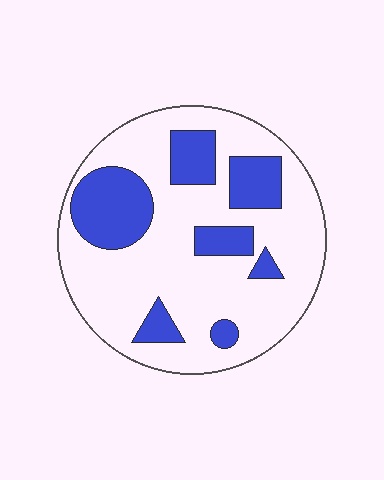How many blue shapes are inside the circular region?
7.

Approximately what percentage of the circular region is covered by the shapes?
Approximately 25%.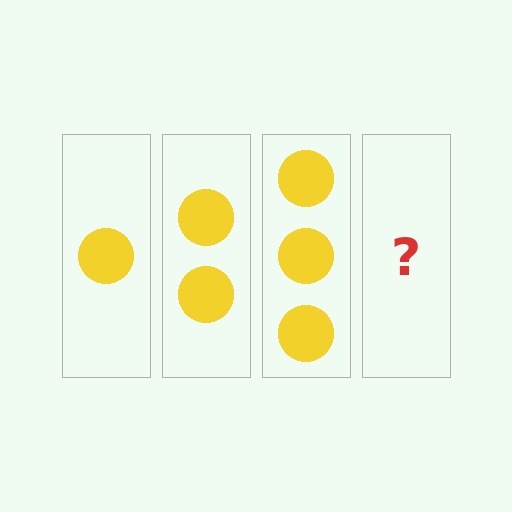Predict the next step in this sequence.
The next step is 4 circles.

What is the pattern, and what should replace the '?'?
The pattern is that each step adds one more circle. The '?' should be 4 circles.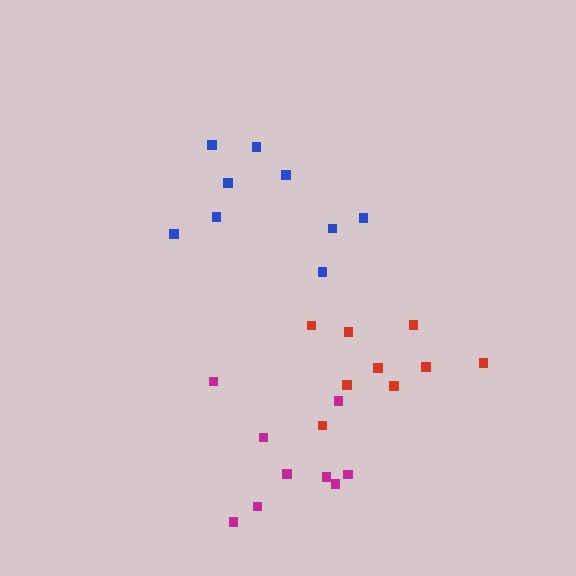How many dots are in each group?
Group 1: 9 dots, Group 2: 9 dots, Group 3: 9 dots (27 total).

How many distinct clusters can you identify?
There are 3 distinct clusters.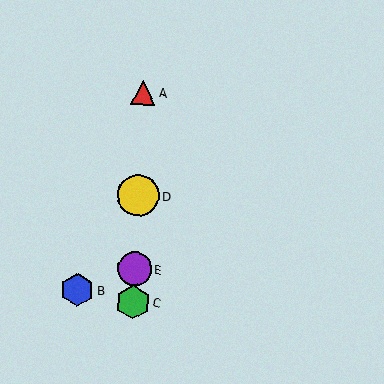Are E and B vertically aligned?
No, E is at x≈135 and B is at x≈77.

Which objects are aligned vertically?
Objects A, C, D, E are aligned vertically.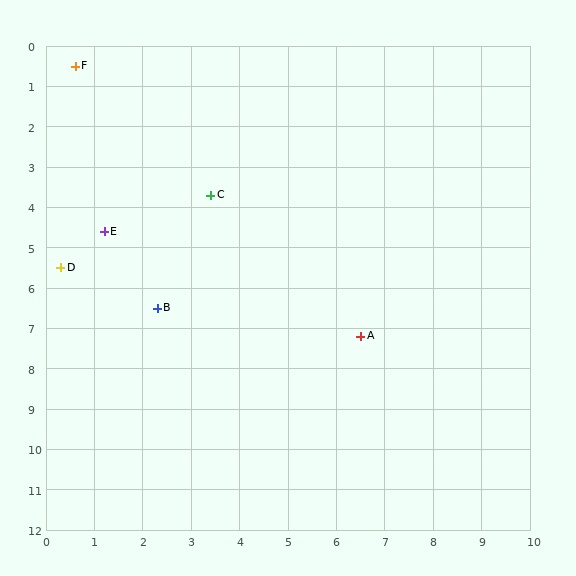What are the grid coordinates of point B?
Point B is at approximately (2.3, 6.5).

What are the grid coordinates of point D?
Point D is at approximately (0.3, 5.5).